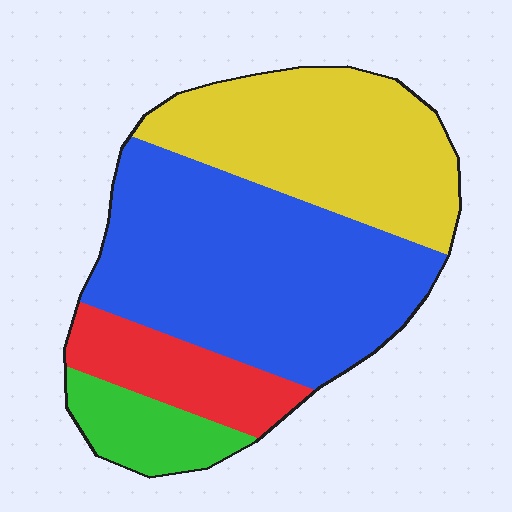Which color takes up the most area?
Blue, at roughly 45%.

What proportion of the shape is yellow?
Yellow covers about 30% of the shape.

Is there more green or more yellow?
Yellow.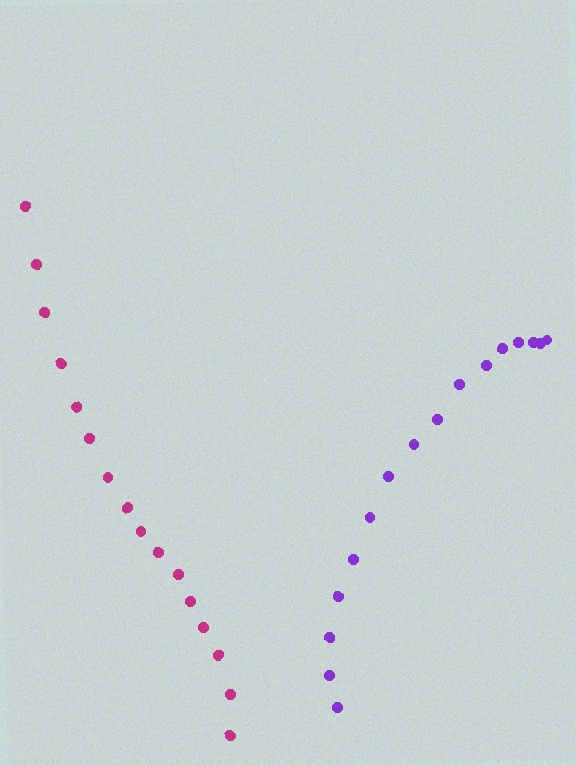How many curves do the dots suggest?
There are 2 distinct paths.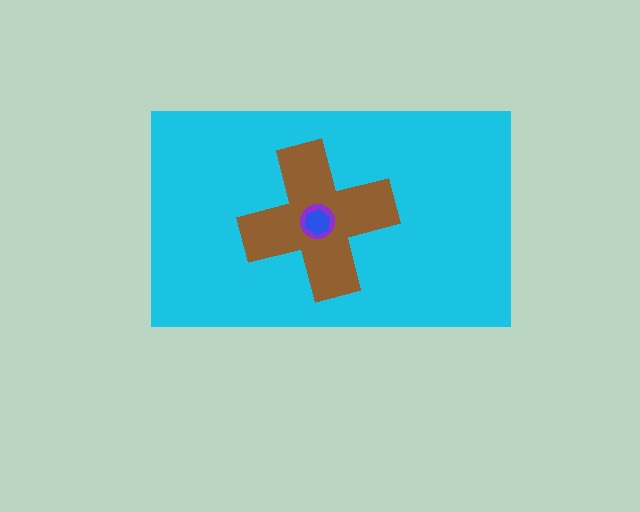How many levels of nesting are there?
4.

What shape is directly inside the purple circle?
The blue hexagon.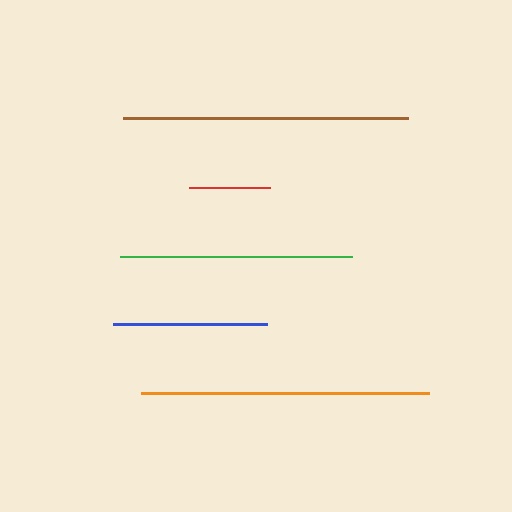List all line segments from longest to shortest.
From longest to shortest: orange, brown, green, blue, red.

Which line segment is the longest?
The orange line is the longest at approximately 288 pixels.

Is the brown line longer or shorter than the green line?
The brown line is longer than the green line.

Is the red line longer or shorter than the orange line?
The orange line is longer than the red line.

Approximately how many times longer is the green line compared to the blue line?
The green line is approximately 1.5 times the length of the blue line.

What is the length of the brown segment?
The brown segment is approximately 285 pixels long.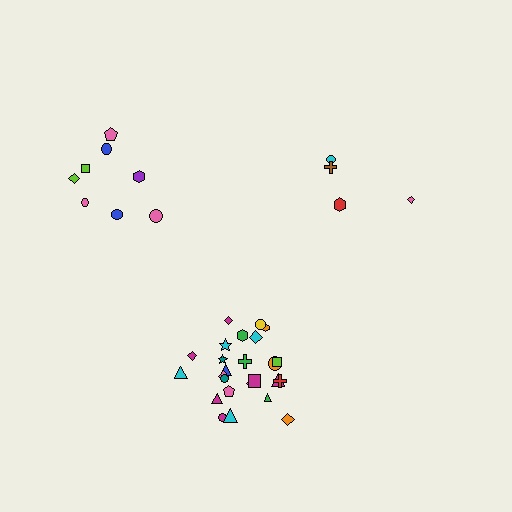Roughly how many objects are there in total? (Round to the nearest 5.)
Roughly 35 objects in total.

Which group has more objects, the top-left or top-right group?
The top-left group.